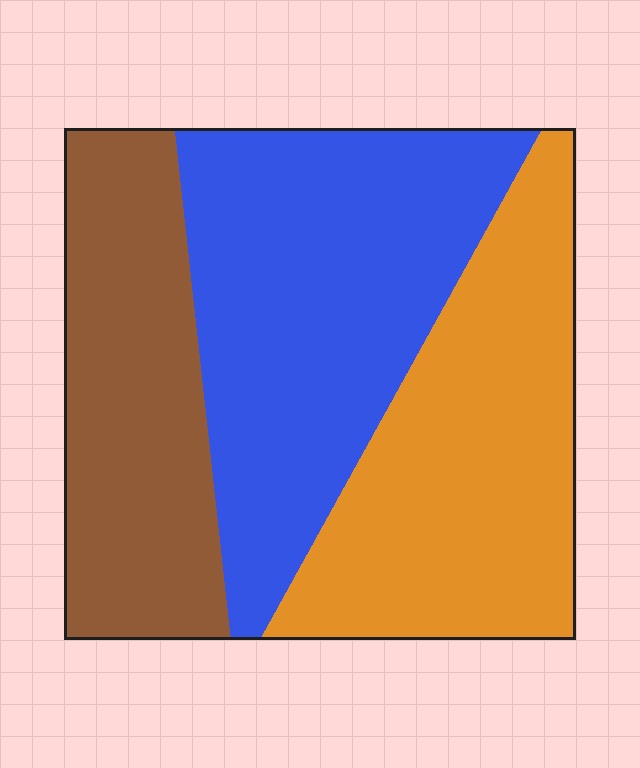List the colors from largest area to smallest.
From largest to smallest: blue, orange, brown.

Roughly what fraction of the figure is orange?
Orange takes up about one third (1/3) of the figure.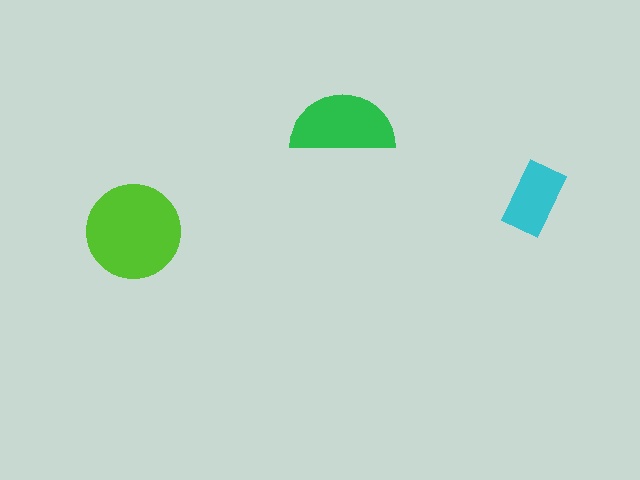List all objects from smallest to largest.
The cyan rectangle, the green semicircle, the lime circle.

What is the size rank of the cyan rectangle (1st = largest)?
3rd.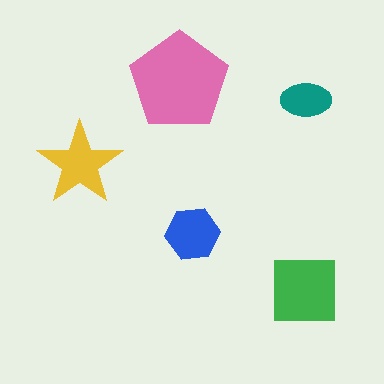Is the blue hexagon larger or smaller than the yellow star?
Smaller.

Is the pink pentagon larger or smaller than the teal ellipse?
Larger.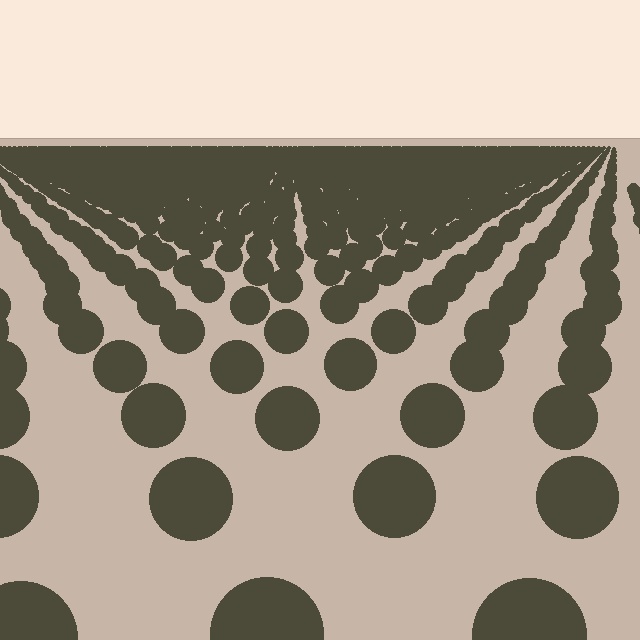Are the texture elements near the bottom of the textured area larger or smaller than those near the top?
Larger. Near the bottom, elements are closer to the viewer and appear at a bigger on-screen size.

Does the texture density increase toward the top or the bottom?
Density increases toward the top.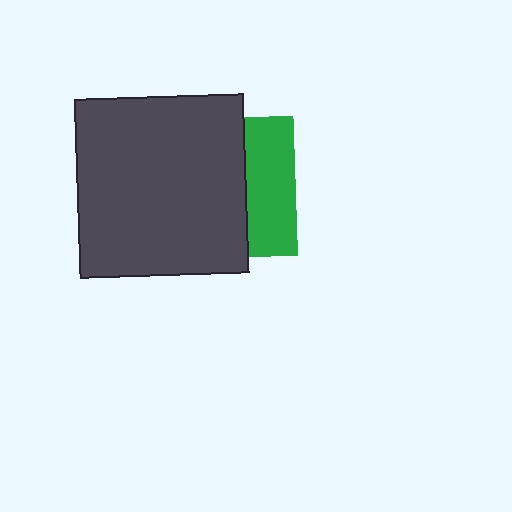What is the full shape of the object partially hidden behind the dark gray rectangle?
The partially hidden object is a green square.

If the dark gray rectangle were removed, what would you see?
You would see the complete green square.